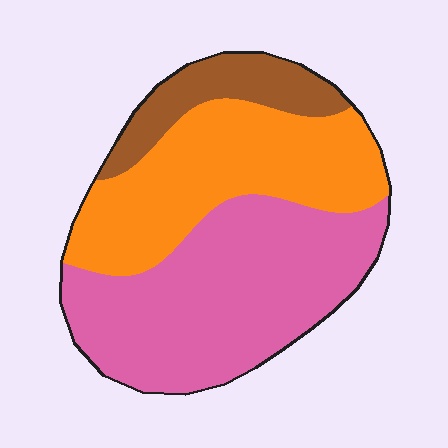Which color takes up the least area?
Brown, at roughly 15%.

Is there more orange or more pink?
Pink.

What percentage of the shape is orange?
Orange takes up about three eighths (3/8) of the shape.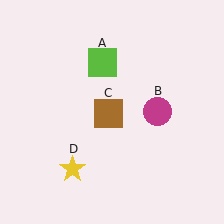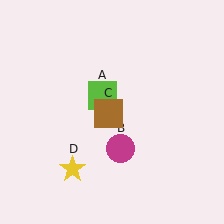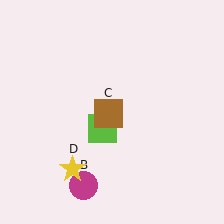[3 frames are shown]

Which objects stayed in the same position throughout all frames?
Brown square (object C) and yellow star (object D) remained stationary.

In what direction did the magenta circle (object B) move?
The magenta circle (object B) moved down and to the left.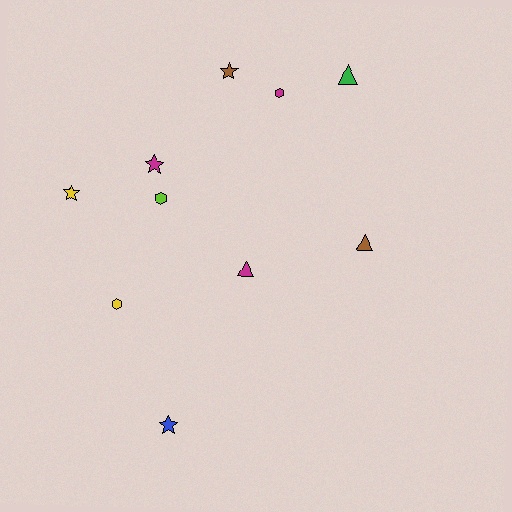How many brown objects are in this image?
There are 2 brown objects.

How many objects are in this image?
There are 10 objects.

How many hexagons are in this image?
There are 3 hexagons.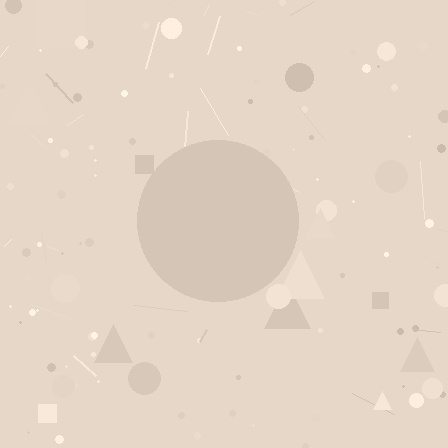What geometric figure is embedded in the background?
A circle is embedded in the background.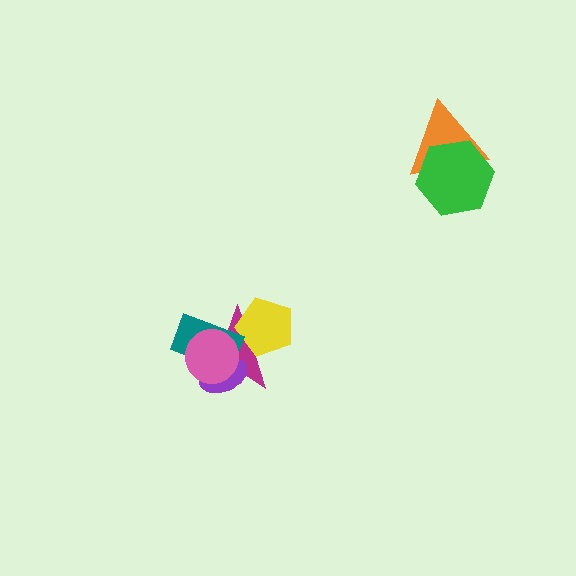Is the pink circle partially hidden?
No, no other shape covers it.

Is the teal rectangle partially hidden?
Yes, it is partially covered by another shape.